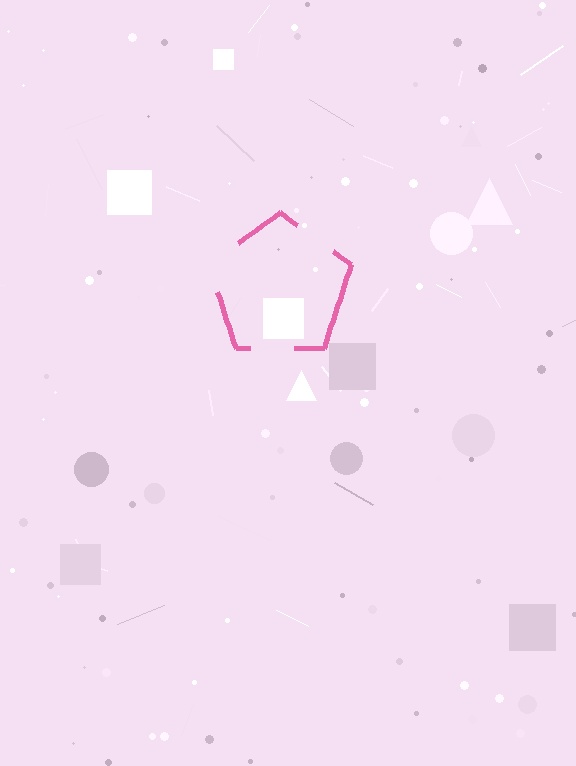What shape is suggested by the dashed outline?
The dashed outline suggests a pentagon.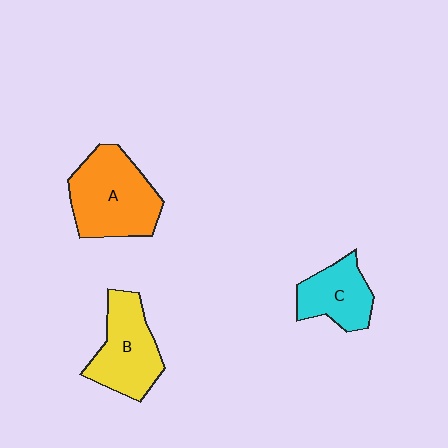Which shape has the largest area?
Shape A (orange).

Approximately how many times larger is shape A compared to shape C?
Approximately 1.6 times.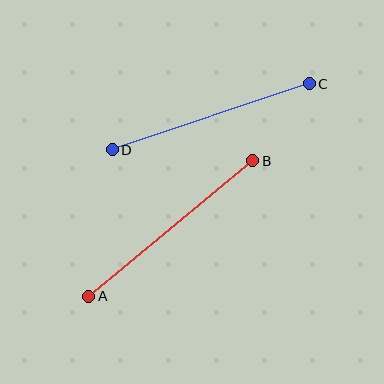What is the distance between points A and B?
The distance is approximately 213 pixels.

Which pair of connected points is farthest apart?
Points A and B are farthest apart.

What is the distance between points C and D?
The distance is approximately 208 pixels.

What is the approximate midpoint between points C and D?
The midpoint is at approximately (211, 117) pixels.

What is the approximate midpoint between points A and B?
The midpoint is at approximately (171, 229) pixels.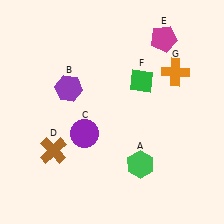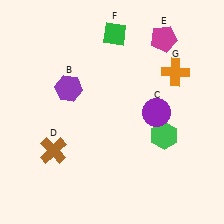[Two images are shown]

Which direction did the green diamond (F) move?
The green diamond (F) moved up.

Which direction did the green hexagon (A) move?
The green hexagon (A) moved up.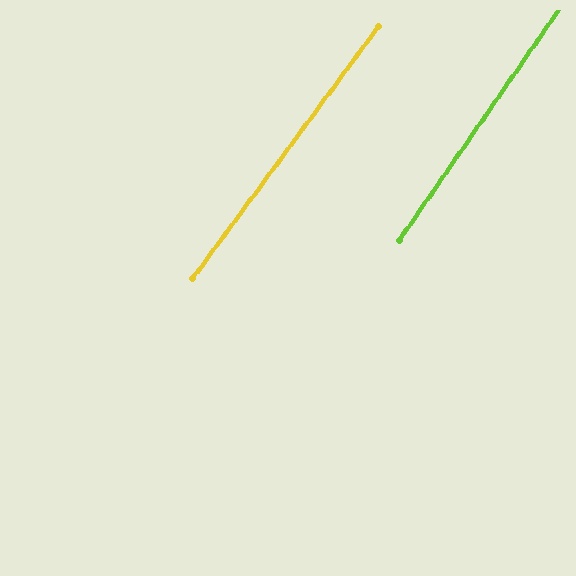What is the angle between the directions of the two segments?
Approximately 2 degrees.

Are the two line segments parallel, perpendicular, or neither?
Parallel — their directions differ by only 2.0°.